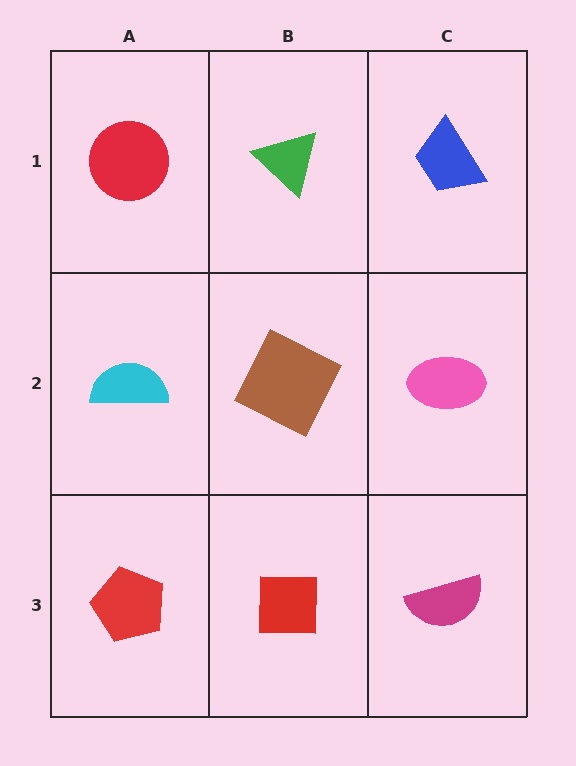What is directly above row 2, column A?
A red circle.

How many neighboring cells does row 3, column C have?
2.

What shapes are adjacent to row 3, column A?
A cyan semicircle (row 2, column A), a red square (row 3, column B).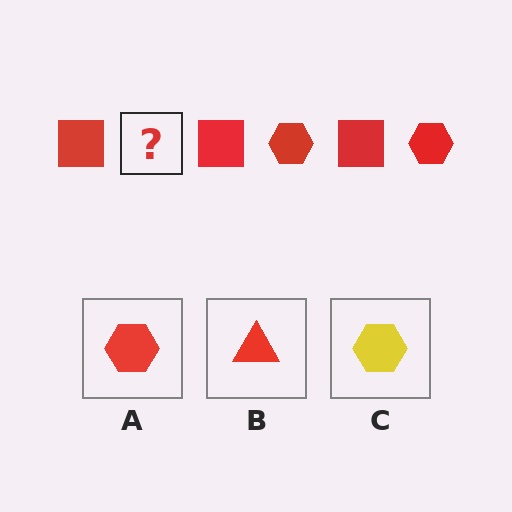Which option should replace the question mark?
Option A.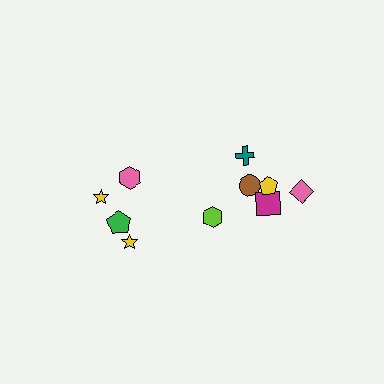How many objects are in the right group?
There are 6 objects.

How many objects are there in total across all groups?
There are 10 objects.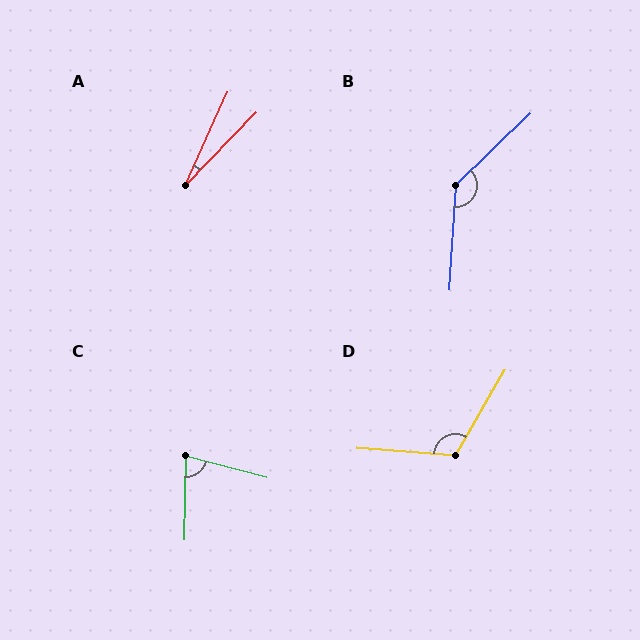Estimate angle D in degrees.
Approximately 116 degrees.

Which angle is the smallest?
A, at approximately 19 degrees.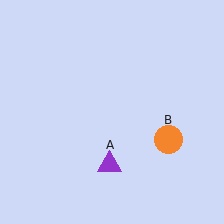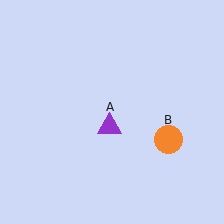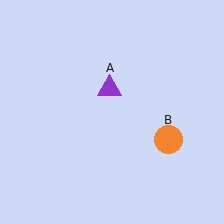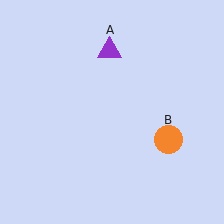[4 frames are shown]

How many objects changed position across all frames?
1 object changed position: purple triangle (object A).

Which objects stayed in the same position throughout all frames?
Orange circle (object B) remained stationary.